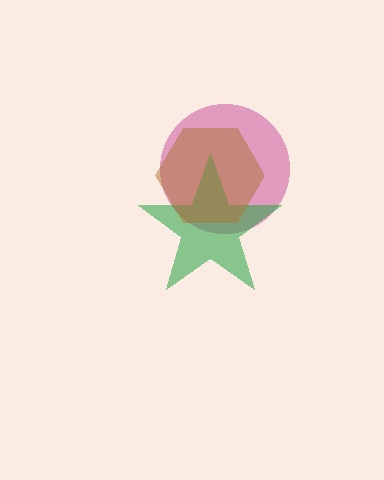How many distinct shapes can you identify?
There are 3 distinct shapes: a magenta circle, a green star, a brown hexagon.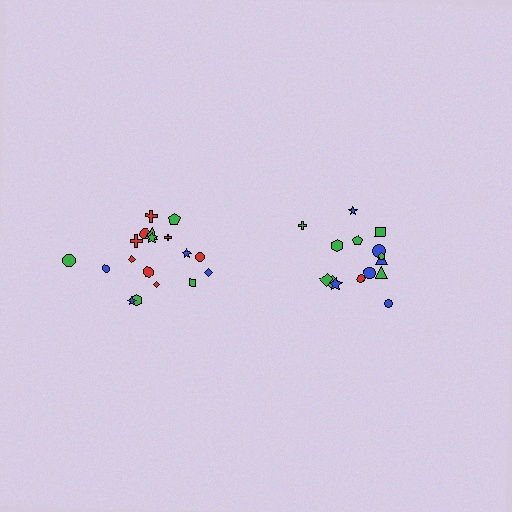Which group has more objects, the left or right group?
The left group.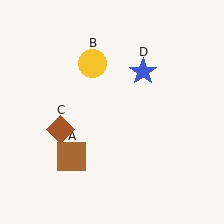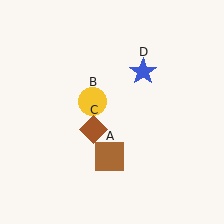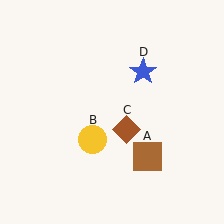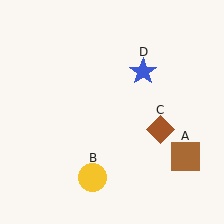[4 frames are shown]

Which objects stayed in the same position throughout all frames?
Blue star (object D) remained stationary.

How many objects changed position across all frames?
3 objects changed position: brown square (object A), yellow circle (object B), brown diamond (object C).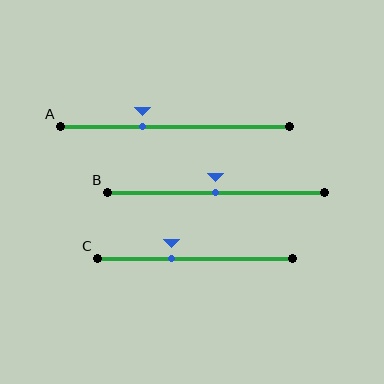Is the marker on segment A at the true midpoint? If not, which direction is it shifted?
No, the marker on segment A is shifted to the left by about 14% of the segment length.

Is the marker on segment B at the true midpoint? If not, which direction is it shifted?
Yes, the marker on segment B is at the true midpoint.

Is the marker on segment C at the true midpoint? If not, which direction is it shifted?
No, the marker on segment C is shifted to the left by about 12% of the segment length.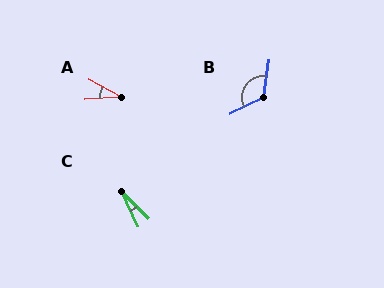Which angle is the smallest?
C, at approximately 19 degrees.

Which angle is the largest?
B, at approximately 125 degrees.